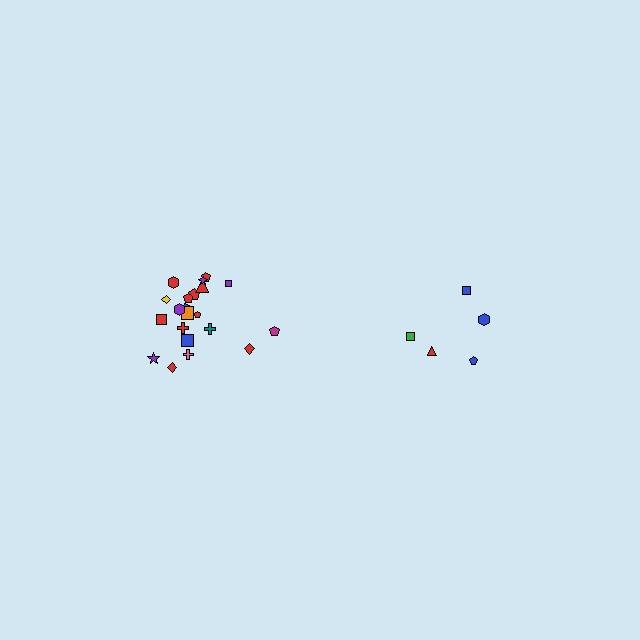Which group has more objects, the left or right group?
The left group.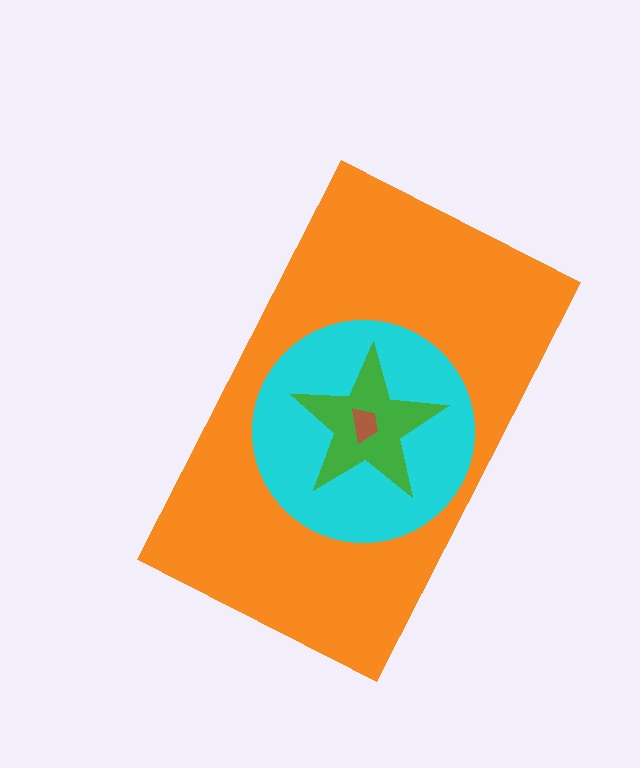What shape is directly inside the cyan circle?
The green star.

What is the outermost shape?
The orange rectangle.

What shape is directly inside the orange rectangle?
The cyan circle.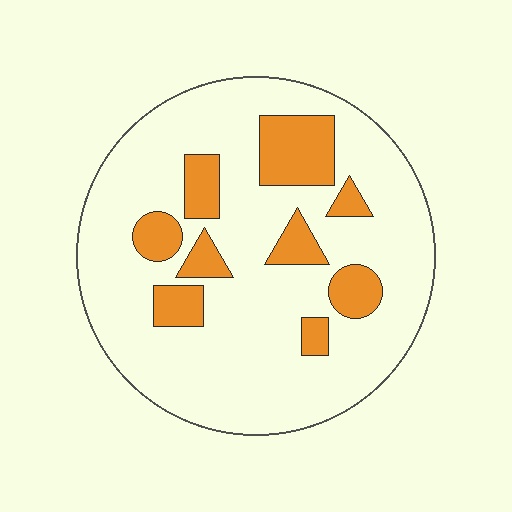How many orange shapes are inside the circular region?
9.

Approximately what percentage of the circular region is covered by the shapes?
Approximately 20%.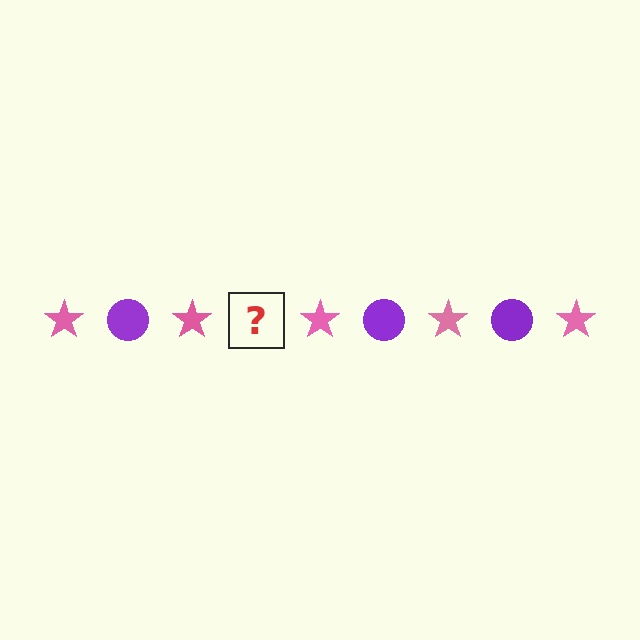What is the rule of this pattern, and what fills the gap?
The rule is that the pattern alternates between pink star and purple circle. The gap should be filled with a purple circle.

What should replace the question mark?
The question mark should be replaced with a purple circle.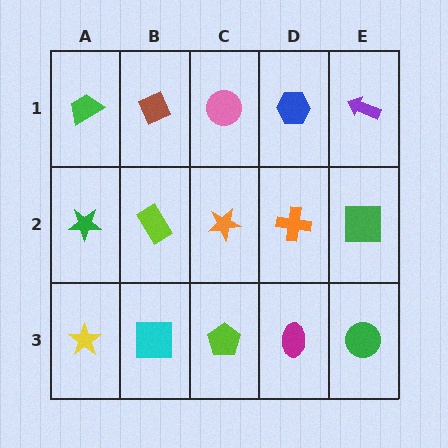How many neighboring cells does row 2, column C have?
4.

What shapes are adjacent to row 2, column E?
A purple arrow (row 1, column E), a green circle (row 3, column E), an orange cross (row 2, column D).